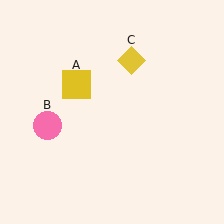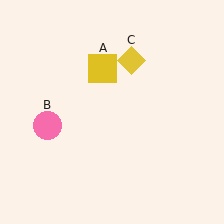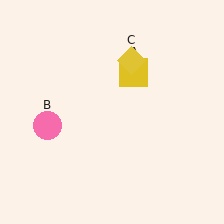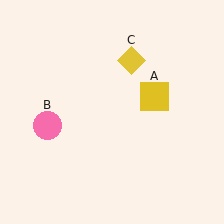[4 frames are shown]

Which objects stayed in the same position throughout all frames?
Pink circle (object B) and yellow diamond (object C) remained stationary.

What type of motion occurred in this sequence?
The yellow square (object A) rotated clockwise around the center of the scene.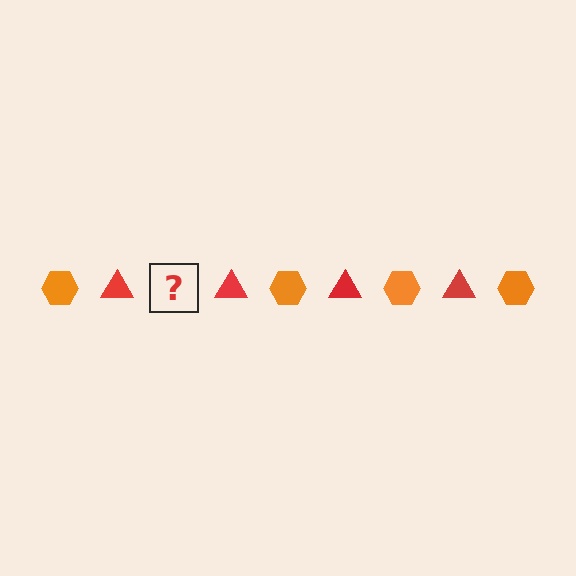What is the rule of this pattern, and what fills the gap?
The rule is that the pattern alternates between orange hexagon and red triangle. The gap should be filled with an orange hexagon.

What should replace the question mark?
The question mark should be replaced with an orange hexagon.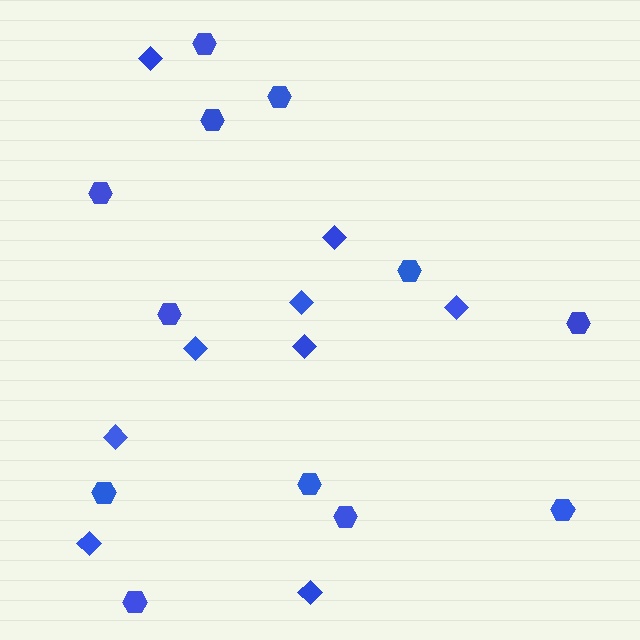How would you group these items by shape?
There are 2 groups: one group of hexagons (12) and one group of diamonds (9).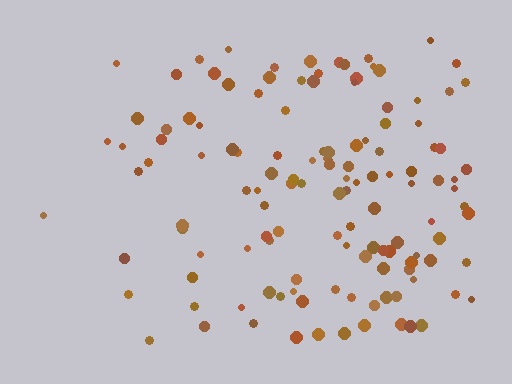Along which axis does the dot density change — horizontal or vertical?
Horizontal.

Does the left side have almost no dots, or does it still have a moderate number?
Still a moderate number, just noticeably fewer than the right.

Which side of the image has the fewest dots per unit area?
The left.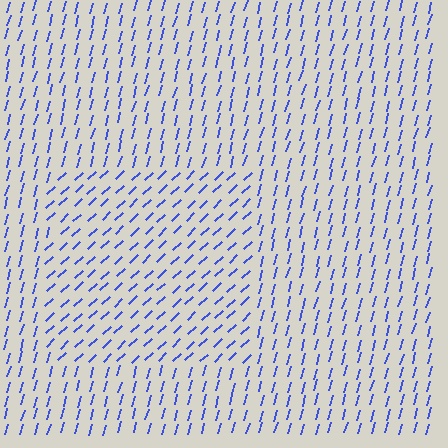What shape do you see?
I see a rectangle.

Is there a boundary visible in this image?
Yes, there is a texture boundary formed by a change in line orientation.